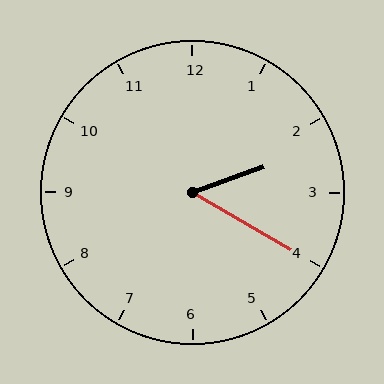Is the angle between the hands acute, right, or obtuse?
It is acute.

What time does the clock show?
2:20.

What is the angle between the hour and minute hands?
Approximately 50 degrees.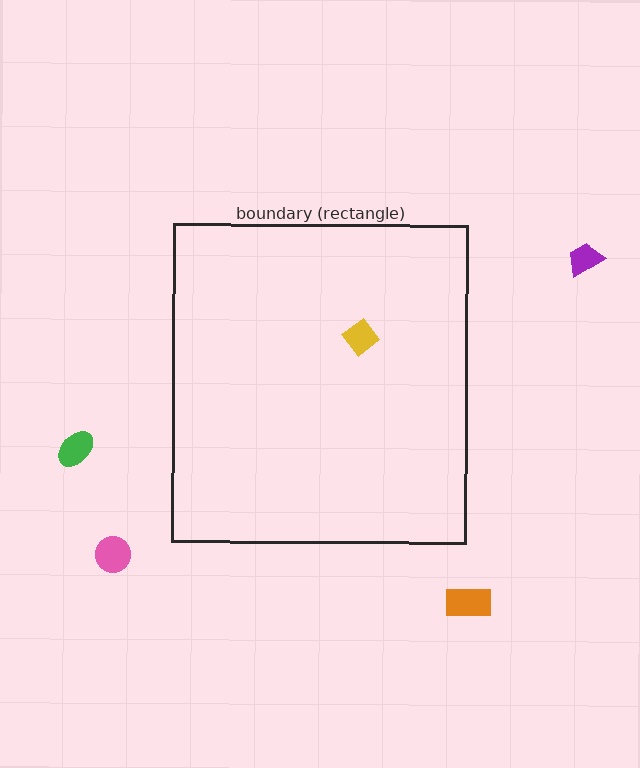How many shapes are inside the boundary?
1 inside, 4 outside.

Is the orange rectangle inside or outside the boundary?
Outside.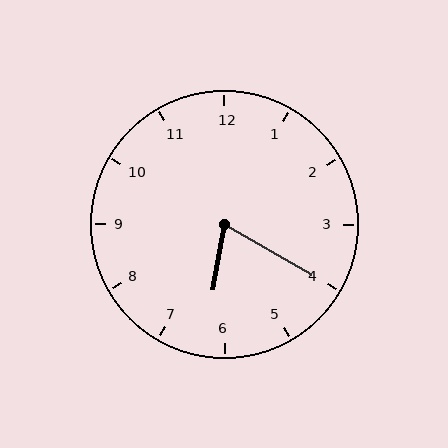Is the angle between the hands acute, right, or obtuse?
It is acute.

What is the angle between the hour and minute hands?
Approximately 70 degrees.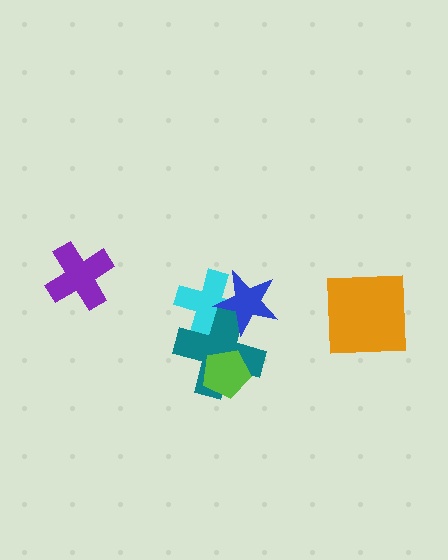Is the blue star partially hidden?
No, no other shape covers it.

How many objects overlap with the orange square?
0 objects overlap with the orange square.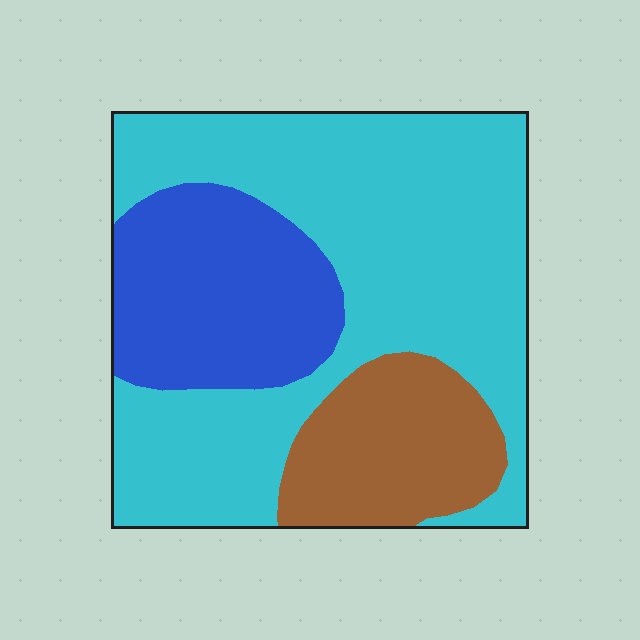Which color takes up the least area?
Brown, at roughly 20%.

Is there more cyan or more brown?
Cyan.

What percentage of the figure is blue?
Blue covers roughly 25% of the figure.